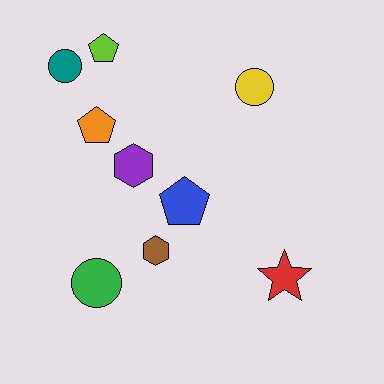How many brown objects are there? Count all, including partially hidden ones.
There is 1 brown object.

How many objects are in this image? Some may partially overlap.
There are 9 objects.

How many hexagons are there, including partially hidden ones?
There are 2 hexagons.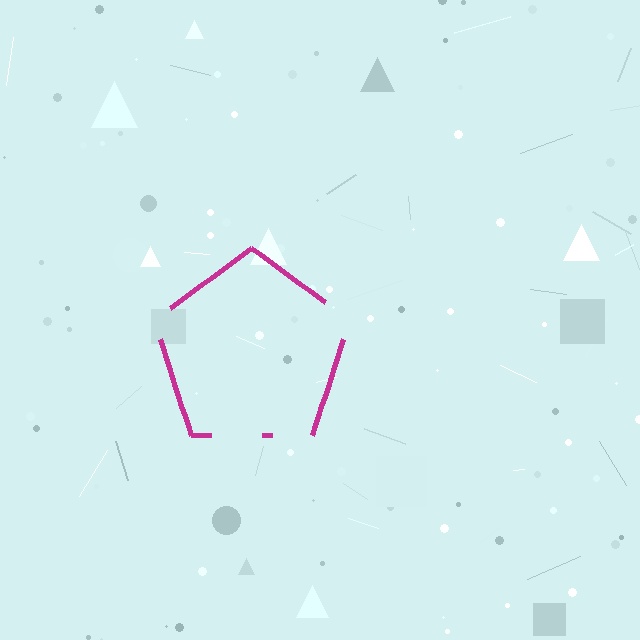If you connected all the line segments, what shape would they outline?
They would outline a pentagon.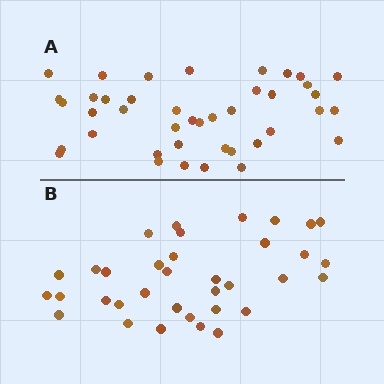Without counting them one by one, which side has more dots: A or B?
Region A (the top region) has more dots.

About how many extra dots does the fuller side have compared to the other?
Region A has about 6 more dots than region B.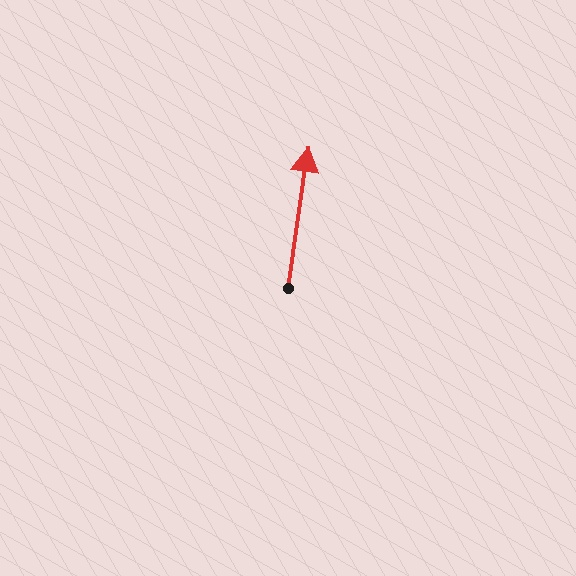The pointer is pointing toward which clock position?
Roughly 12 o'clock.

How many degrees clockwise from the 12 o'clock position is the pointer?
Approximately 8 degrees.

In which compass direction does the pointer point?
North.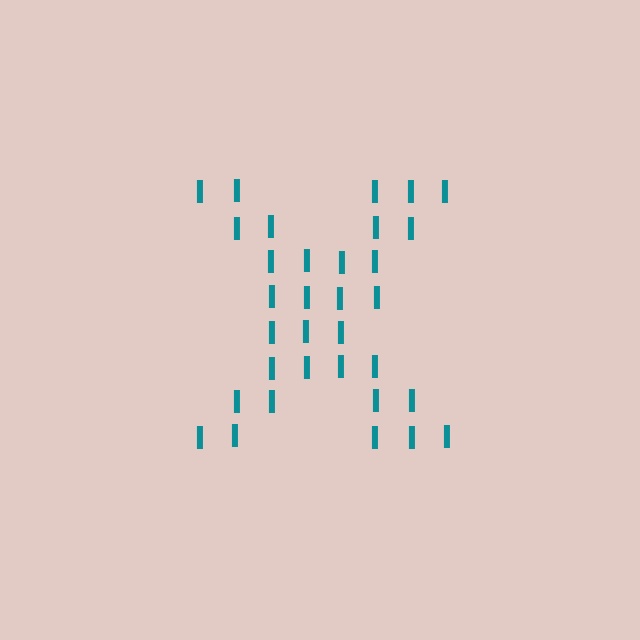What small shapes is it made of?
It is made of small letter I's.